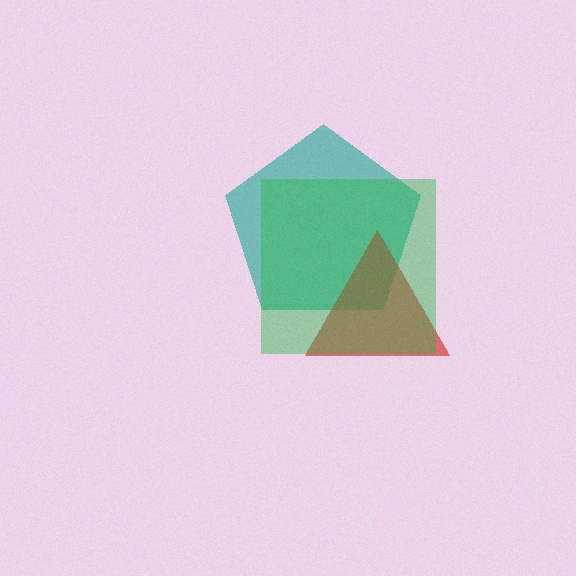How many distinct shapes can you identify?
There are 3 distinct shapes: a teal pentagon, a red triangle, a green square.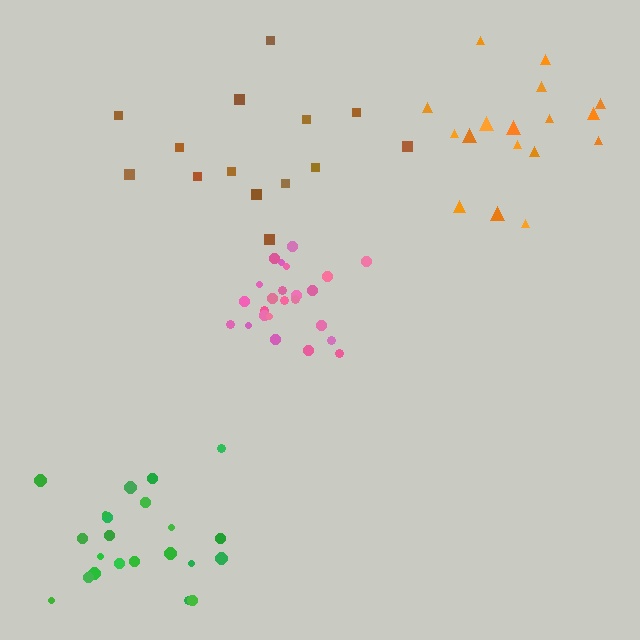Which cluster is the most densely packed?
Pink.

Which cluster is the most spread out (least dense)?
Brown.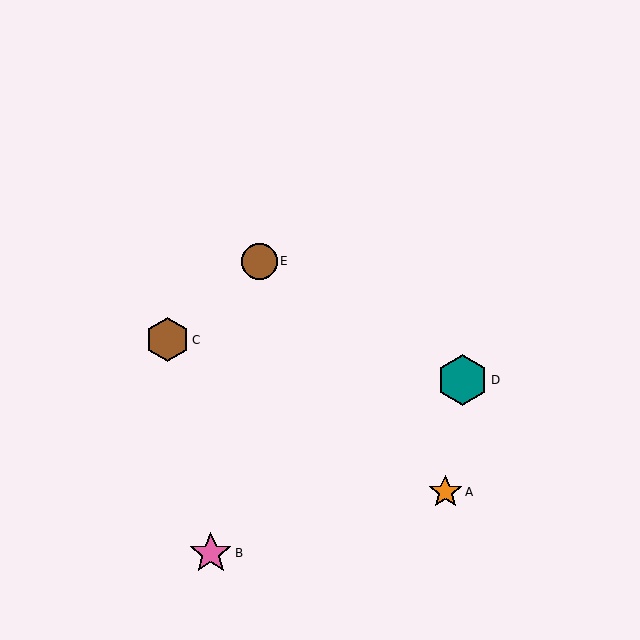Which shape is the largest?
The teal hexagon (labeled D) is the largest.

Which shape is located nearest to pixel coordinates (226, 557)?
The pink star (labeled B) at (211, 553) is nearest to that location.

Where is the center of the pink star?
The center of the pink star is at (211, 553).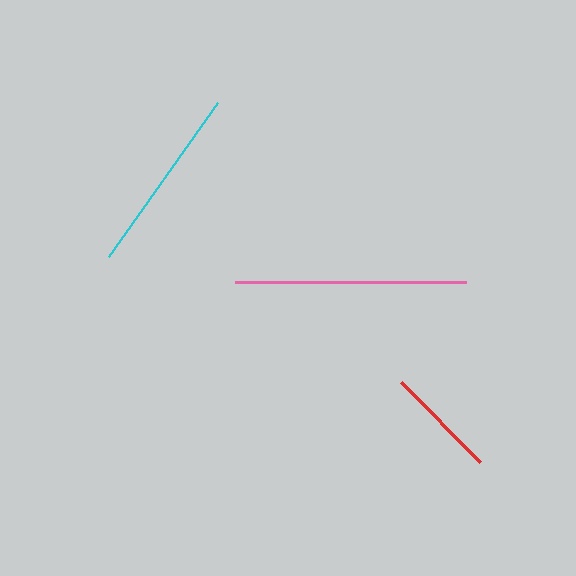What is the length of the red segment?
The red segment is approximately 113 pixels long.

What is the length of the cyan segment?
The cyan segment is approximately 189 pixels long.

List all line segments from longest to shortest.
From longest to shortest: pink, cyan, red.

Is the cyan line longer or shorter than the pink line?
The pink line is longer than the cyan line.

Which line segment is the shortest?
The red line is the shortest at approximately 113 pixels.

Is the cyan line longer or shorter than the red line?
The cyan line is longer than the red line.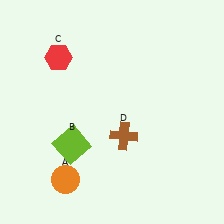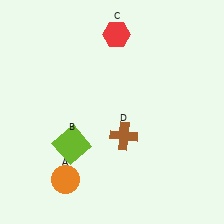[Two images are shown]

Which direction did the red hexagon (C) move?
The red hexagon (C) moved right.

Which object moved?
The red hexagon (C) moved right.